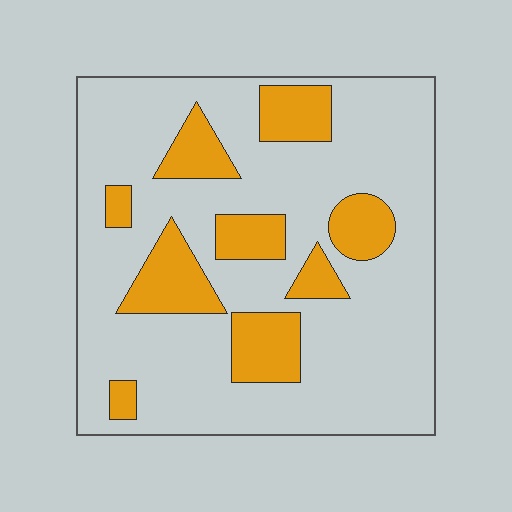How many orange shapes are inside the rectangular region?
9.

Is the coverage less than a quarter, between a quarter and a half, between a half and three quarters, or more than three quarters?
Less than a quarter.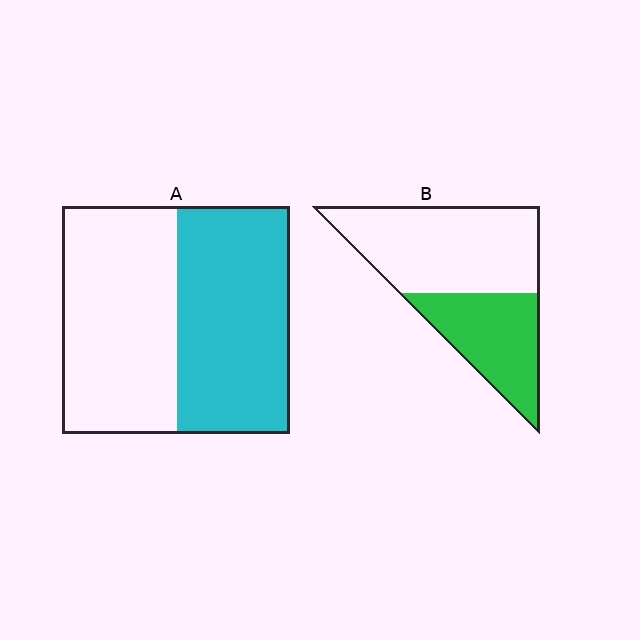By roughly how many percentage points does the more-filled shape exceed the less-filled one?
By roughly 10 percentage points (A over B).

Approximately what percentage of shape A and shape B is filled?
A is approximately 50% and B is approximately 40%.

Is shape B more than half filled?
No.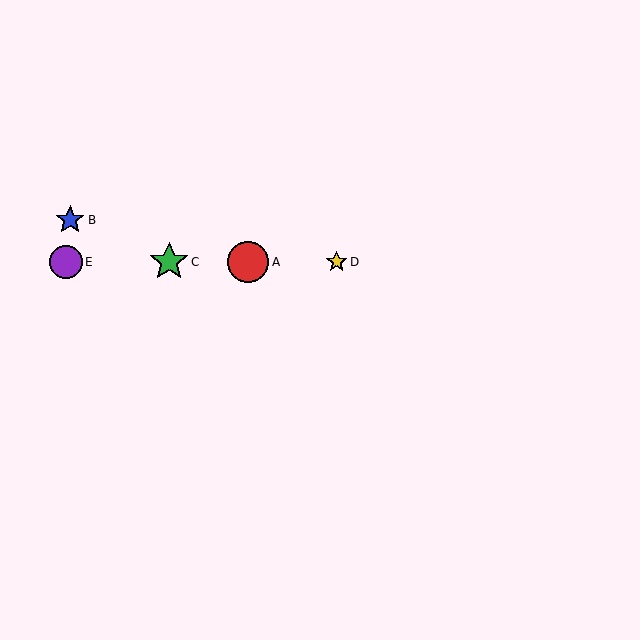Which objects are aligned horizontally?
Objects A, C, D, E are aligned horizontally.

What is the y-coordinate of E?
Object E is at y≈262.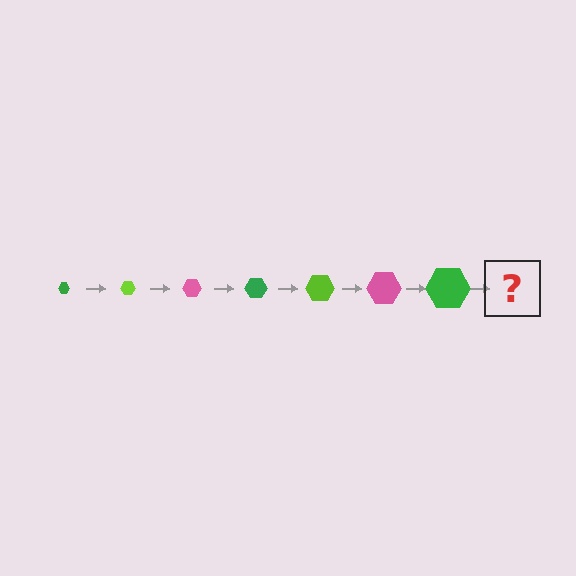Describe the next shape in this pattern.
It should be a lime hexagon, larger than the previous one.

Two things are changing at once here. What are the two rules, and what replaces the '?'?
The two rules are that the hexagon grows larger each step and the color cycles through green, lime, and pink. The '?' should be a lime hexagon, larger than the previous one.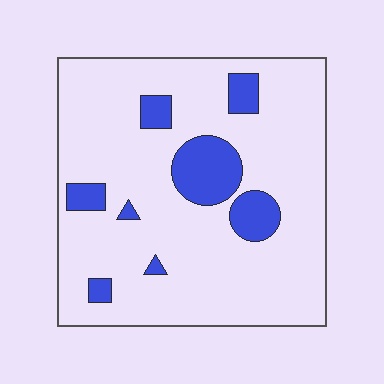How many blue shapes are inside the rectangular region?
8.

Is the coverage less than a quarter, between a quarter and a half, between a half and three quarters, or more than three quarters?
Less than a quarter.